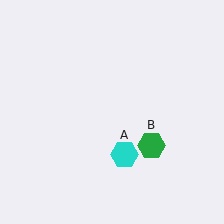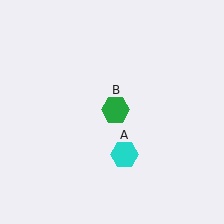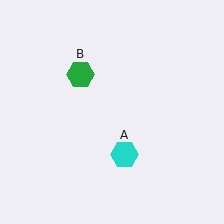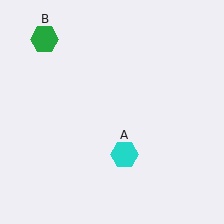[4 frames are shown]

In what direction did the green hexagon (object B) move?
The green hexagon (object B) moved up and to the left.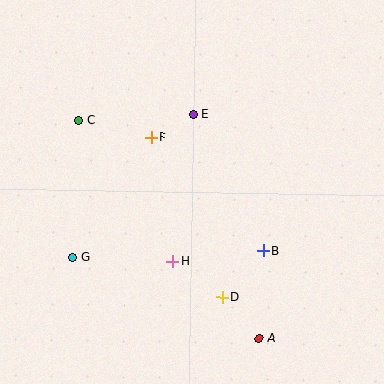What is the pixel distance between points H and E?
The distance between H and E is 148 pixels.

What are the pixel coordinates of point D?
Point D is at (222, 297).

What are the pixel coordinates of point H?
Point H is at (173, 261).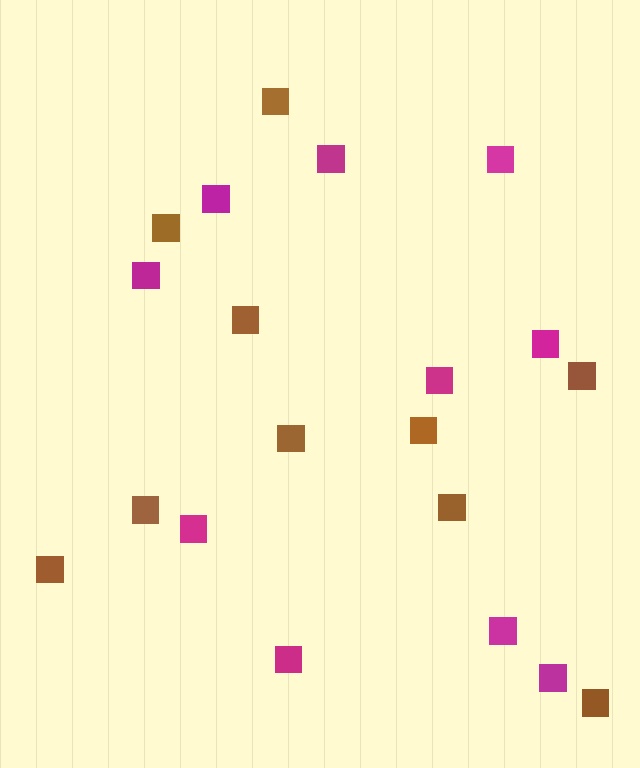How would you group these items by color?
There are 2 groups: one group of magenta squares (10) and one group of brown squares (10).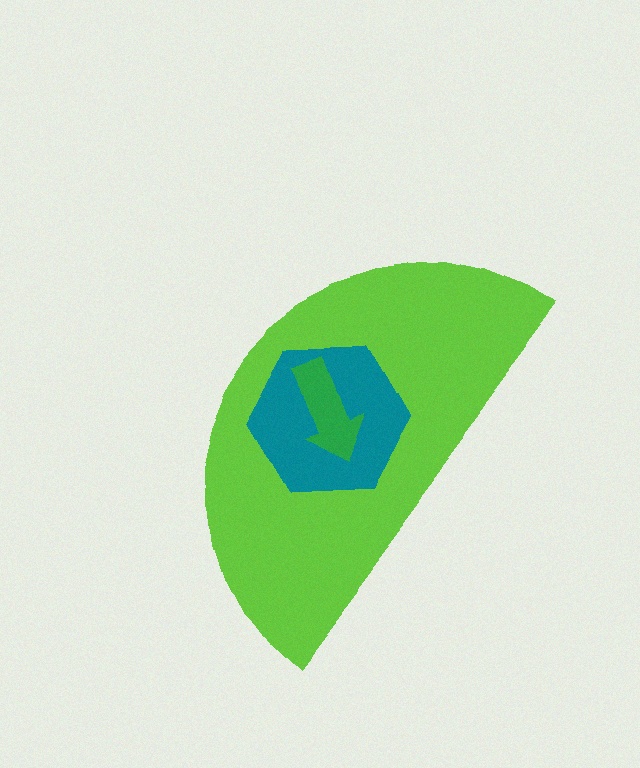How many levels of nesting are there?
3.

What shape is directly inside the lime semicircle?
The teal hexagon.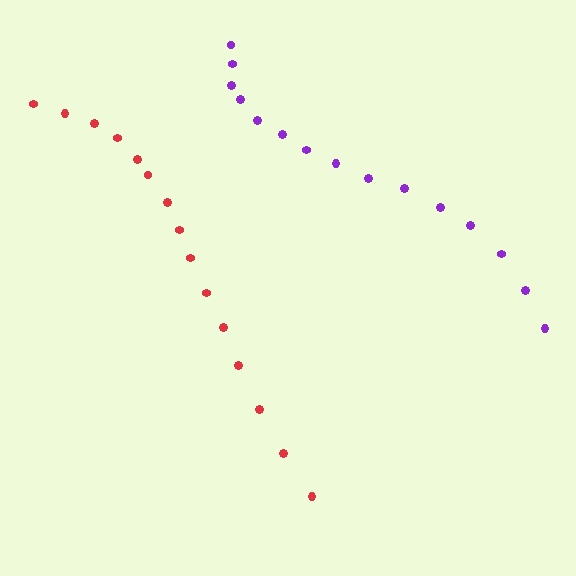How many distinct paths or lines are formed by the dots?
There are 2 distinct paths.